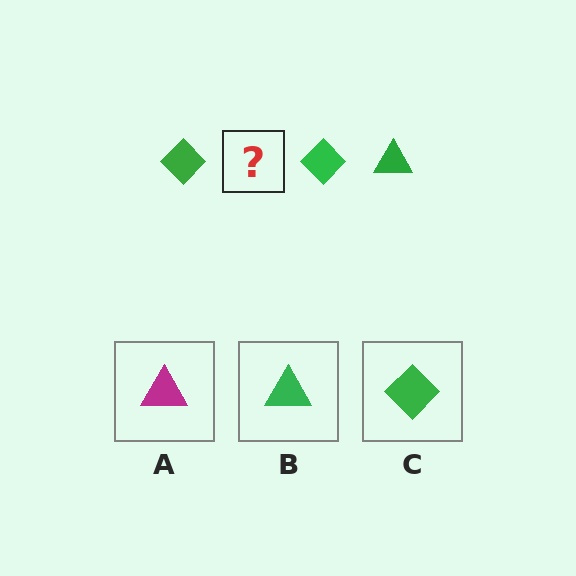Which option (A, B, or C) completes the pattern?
B.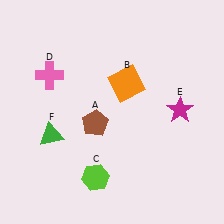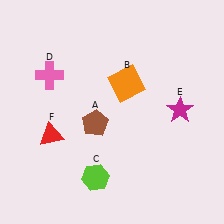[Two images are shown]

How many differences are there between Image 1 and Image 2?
There is 1 difference between the two images.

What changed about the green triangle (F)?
In Image 1, F is green. In Image 2, it changed to red.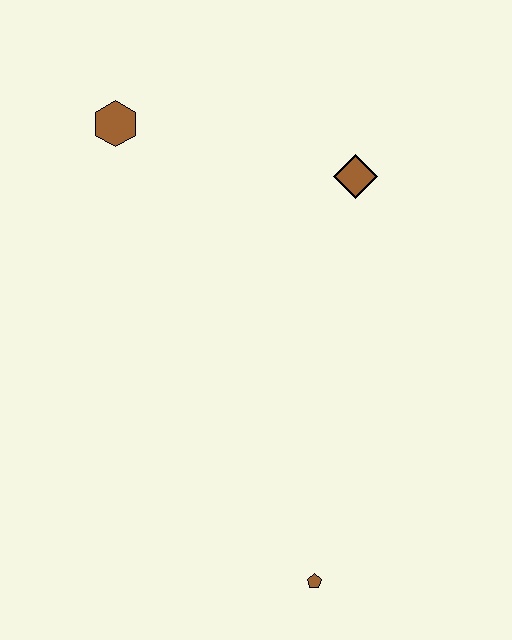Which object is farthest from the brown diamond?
The brown pentagon is farthest from the brown diamond.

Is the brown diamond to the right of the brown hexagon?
Yes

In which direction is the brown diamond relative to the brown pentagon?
The brown diamond is above the brown pentagon.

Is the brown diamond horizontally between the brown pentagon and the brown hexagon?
No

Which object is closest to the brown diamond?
The brown hexagon is closest to the brown diamond.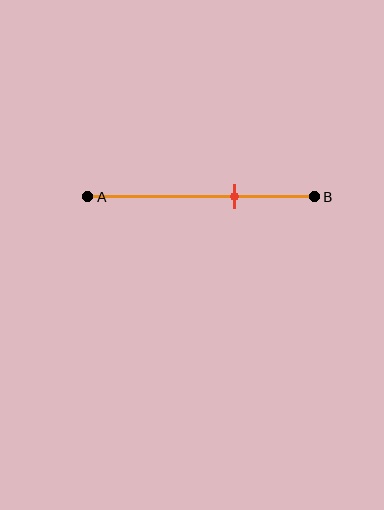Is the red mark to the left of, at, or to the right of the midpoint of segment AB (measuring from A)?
The red mark is to the right of the midpoint of segment AB.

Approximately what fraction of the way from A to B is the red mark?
The red mark is approximately 65% of the way from A to B.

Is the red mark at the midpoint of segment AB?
No, the mark is at about 65% from A, not at the 50% midpoint.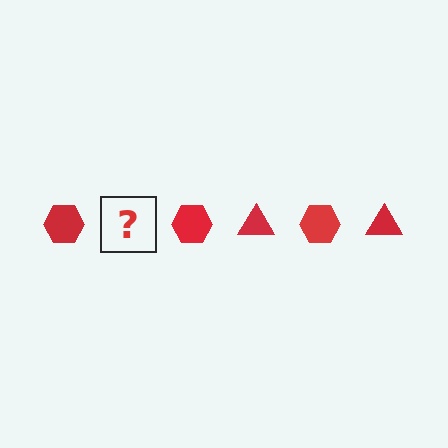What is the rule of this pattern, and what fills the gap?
The rule is that the pattern cycles through hexagon, triangle shapes in red. The gap should be filled with a red triangle.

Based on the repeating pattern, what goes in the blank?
The blank should be a red triangle.